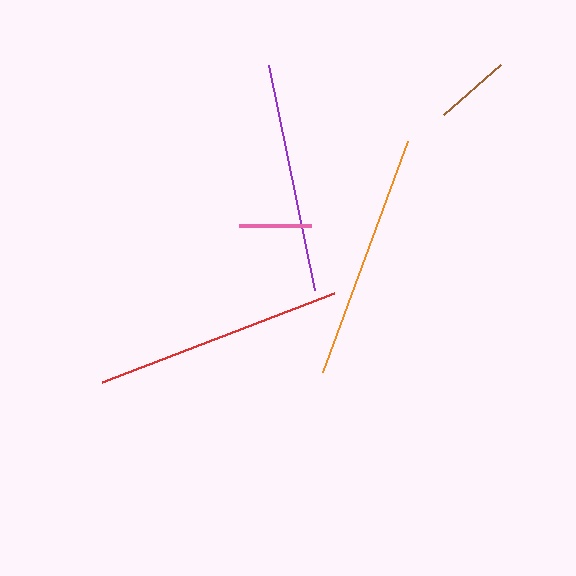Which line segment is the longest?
The red line is the longest at approximately 249 pixels.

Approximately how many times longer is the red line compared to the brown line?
The red line is approximately 3.3 times the length of the brown line.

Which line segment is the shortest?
The pink line is the shortest at approximately 72 pixels.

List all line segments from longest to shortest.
From longest to shortest: red, orange, purple, brown, pink.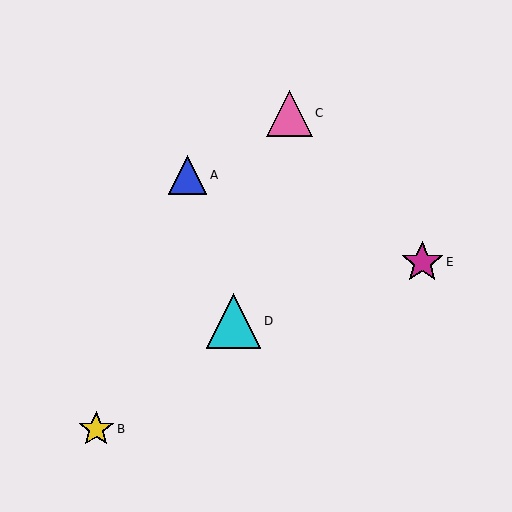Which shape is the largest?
The cyan triangle (labeled D) is the largest.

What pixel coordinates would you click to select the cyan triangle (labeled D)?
Click at (234, 321) to select the cyan triangle D.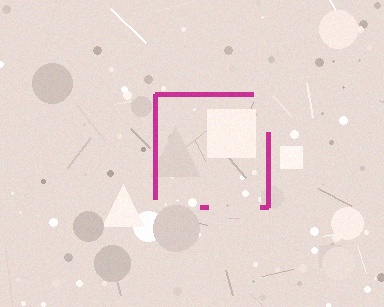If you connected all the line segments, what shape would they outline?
They would outline a square.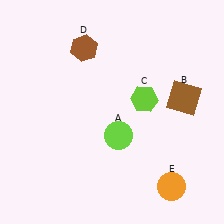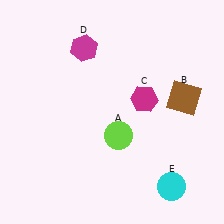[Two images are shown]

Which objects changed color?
C changed from lime to magenta. D changed from brown to magenta. E changed from orange to cyan.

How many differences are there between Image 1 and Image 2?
There are 3 differences between the two images.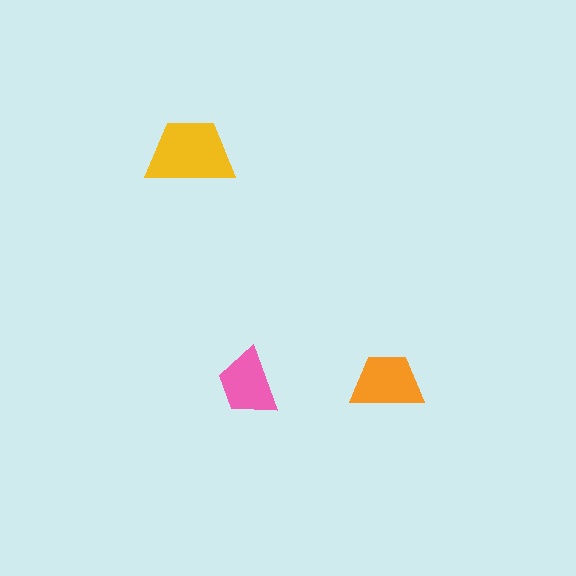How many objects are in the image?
There are 3 objects in the image.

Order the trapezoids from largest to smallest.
the yellow one, the orange one, the pink one.